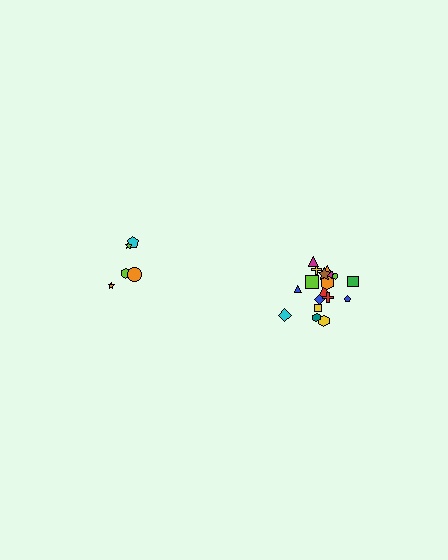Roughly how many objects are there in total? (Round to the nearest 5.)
Roughly 25 objects in total.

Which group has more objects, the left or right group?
The right group.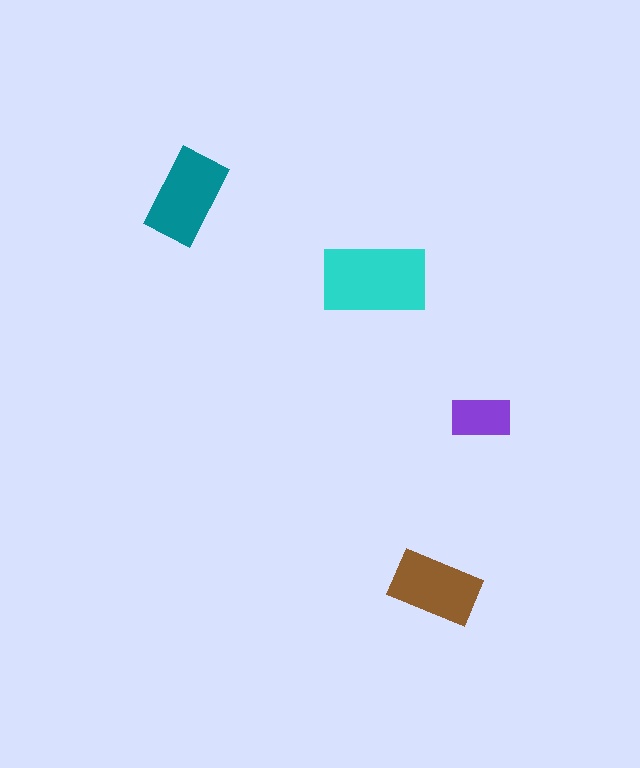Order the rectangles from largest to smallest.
the cyan one, the teal one, the brown one, the purple one.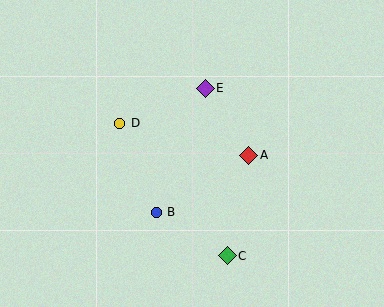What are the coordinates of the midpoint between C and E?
The midpoint between C and E is at (216, 172).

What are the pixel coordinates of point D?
Point D is at (120, 123).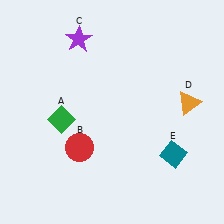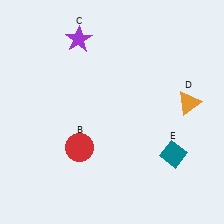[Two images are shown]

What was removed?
The green diamond (A) was removed in Image 2.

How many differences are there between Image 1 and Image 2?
There is 1 difference between the two images.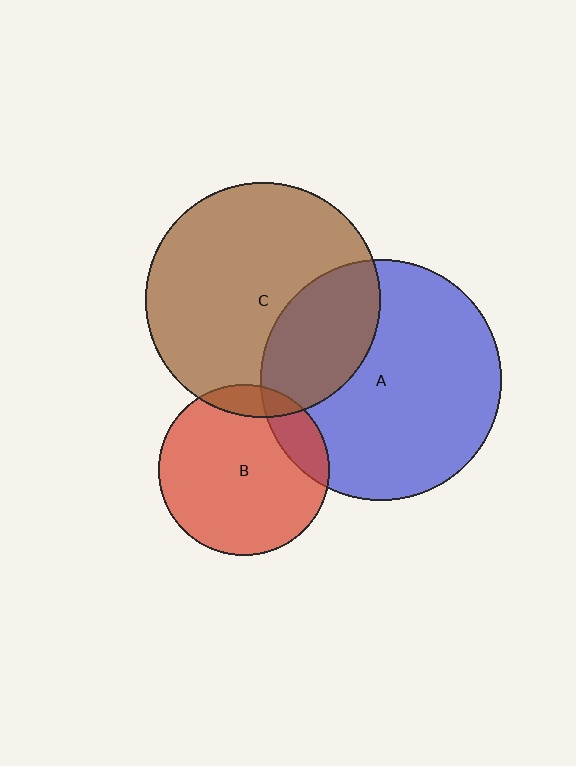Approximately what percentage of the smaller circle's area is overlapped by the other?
Approximately 15%.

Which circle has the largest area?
Circle A (blue).